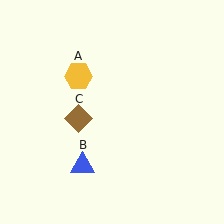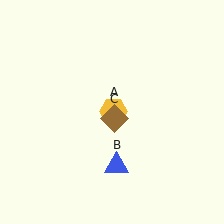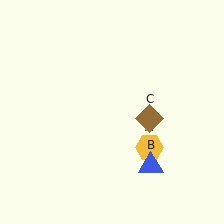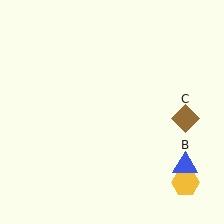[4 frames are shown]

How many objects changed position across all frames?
3 objects changed position: yellow hexagon (object A), blue triangle (object B), brown diamond (object C).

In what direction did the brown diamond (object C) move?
The brown diamond (object C) moved right.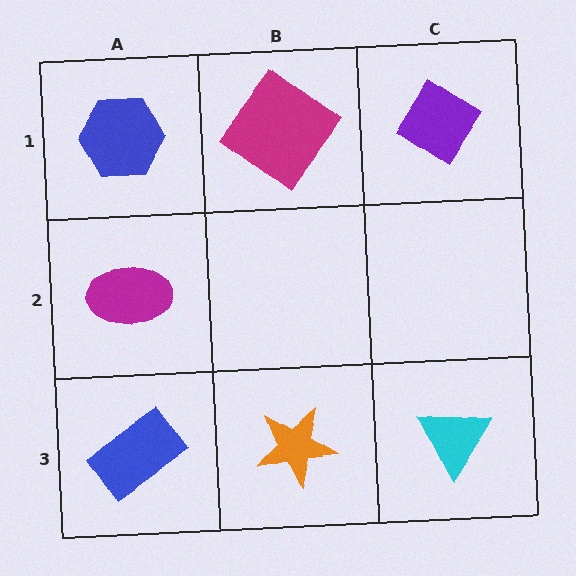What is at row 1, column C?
A purple diamond.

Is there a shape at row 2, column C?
No, that cell is empty.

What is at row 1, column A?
A blue hexagon.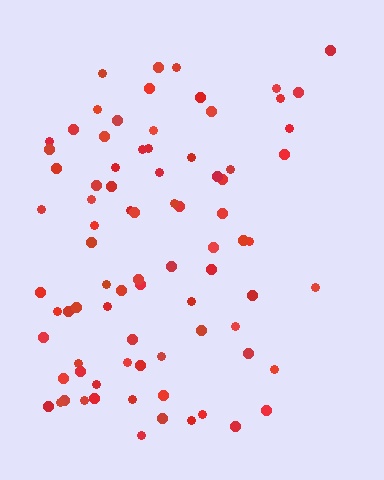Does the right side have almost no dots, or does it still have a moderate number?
Still a moderate number, just noticeably fewer than the left.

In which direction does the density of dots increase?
From right to left, with the left side densest.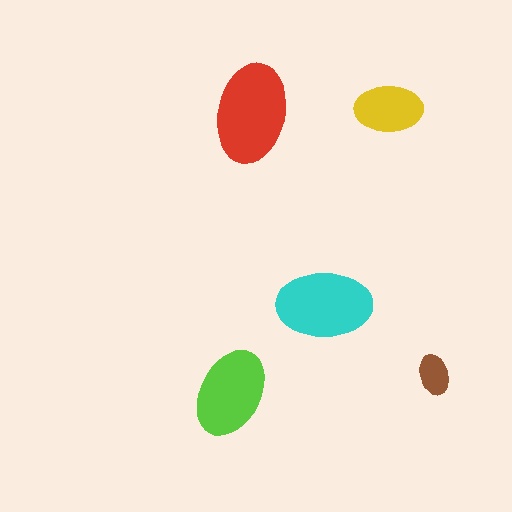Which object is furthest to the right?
The brown ellipse is rightmost.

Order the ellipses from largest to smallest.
the red one, the cyan one, the lime one, the yellow one, the brown one.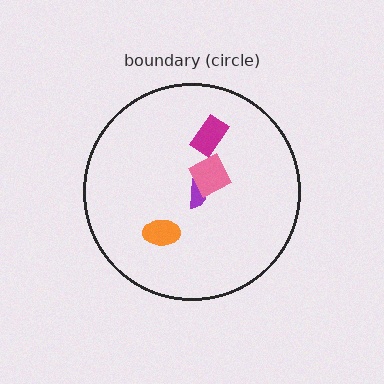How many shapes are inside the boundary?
4 inside, 0 outside.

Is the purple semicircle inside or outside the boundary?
Inside.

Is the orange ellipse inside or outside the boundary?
Inside.